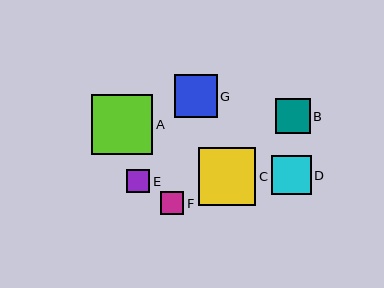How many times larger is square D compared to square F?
Square D is approximately 1.7 times the size of square F.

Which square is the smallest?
Square E is the smallest with a size of approximately 23 pixels.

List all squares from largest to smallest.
From largest to smallest: A, C, G, D, B, F, E.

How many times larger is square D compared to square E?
Square D is approximately 1.7 times the size of square E.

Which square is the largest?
Square A is the largest with a size of approximately 61 pixels.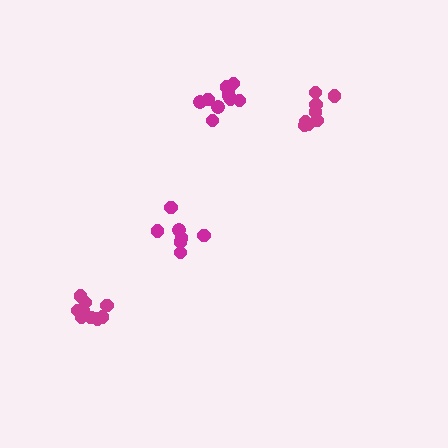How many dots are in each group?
Group 1: 10 dots, Group 2: 7 dots, Group 3: 9 dots, Group 4: 10 dots (36 total).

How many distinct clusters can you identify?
There are 4 distinct clusters.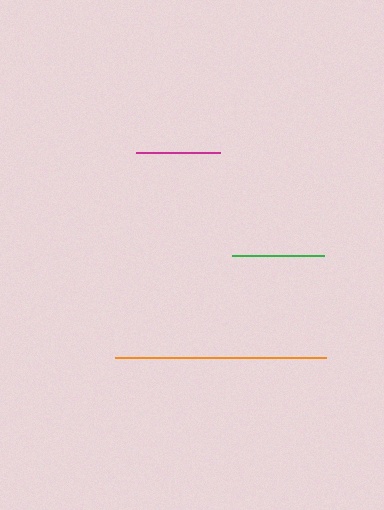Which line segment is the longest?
The orange line is the longest at approximately 211 pixels.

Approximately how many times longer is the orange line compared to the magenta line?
The orange line is approximately 2.5 times the length of the magenta line.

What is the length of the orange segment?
The orange segment is approximately 211 pixels long.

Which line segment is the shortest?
The magenta line is the shortest at approximately 84 pixels.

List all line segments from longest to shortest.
From longest to shortest: orange, green, magenta.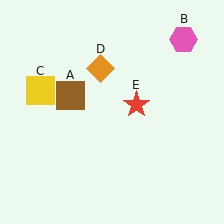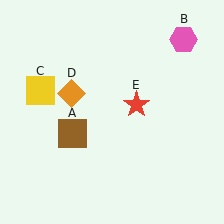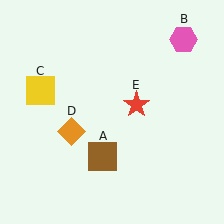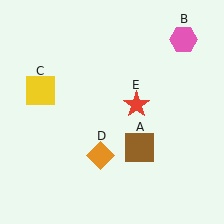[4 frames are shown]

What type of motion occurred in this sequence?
The brown square (object A), orange diamond (object D) rotated counterclockwise around the center of the scene.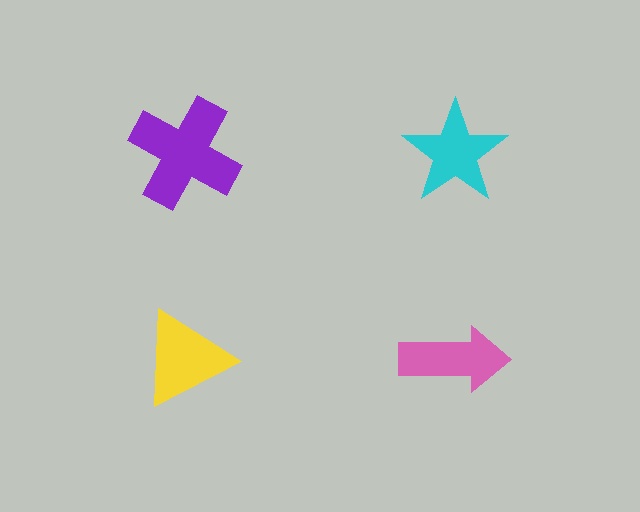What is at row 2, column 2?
A pink arrow.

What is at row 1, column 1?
A purple cross.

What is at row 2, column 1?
A yellow triangle.